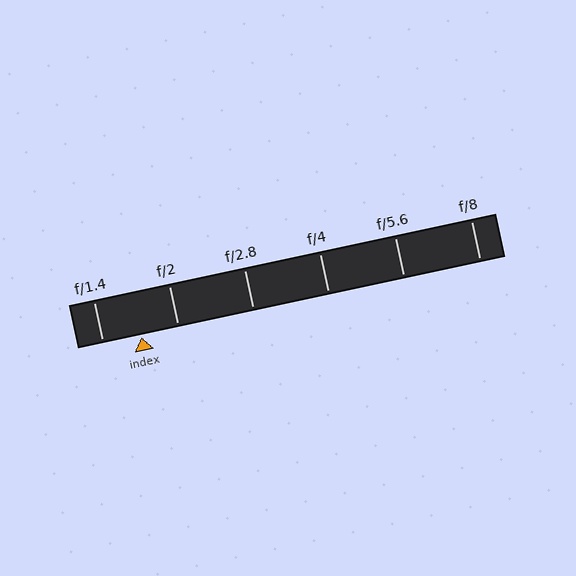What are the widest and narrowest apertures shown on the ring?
The widest aperture shown is f/1.4 and the narrowest is f/8.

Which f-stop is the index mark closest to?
The index mark is closest to f/2.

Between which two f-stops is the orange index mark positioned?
The index mark is between f/1.4 and f/2.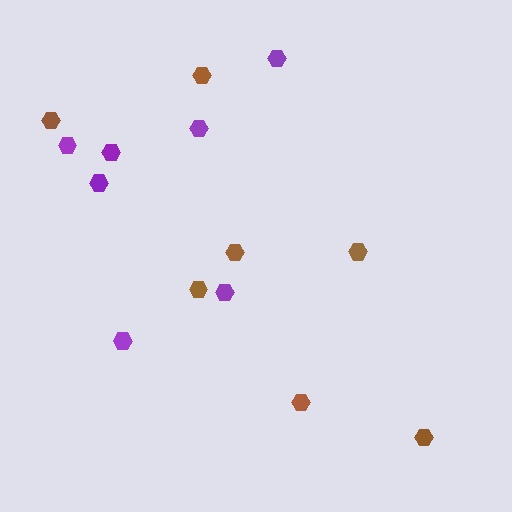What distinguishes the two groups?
There are 2 groups: one group of purple hexagons (7) and one group of brown hexagons (7).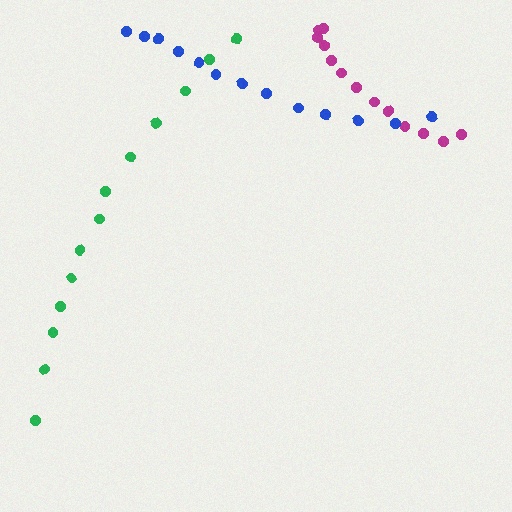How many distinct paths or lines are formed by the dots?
There are 3 distinct paths.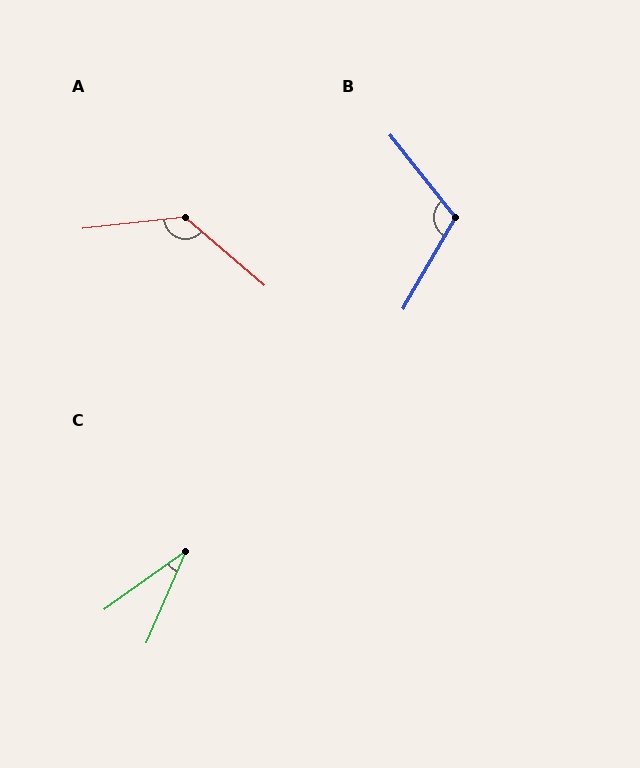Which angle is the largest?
A, at approximately 133 degrees.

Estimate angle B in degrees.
Approximately 112 degrees.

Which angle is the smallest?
C, at approximately 31 degrees.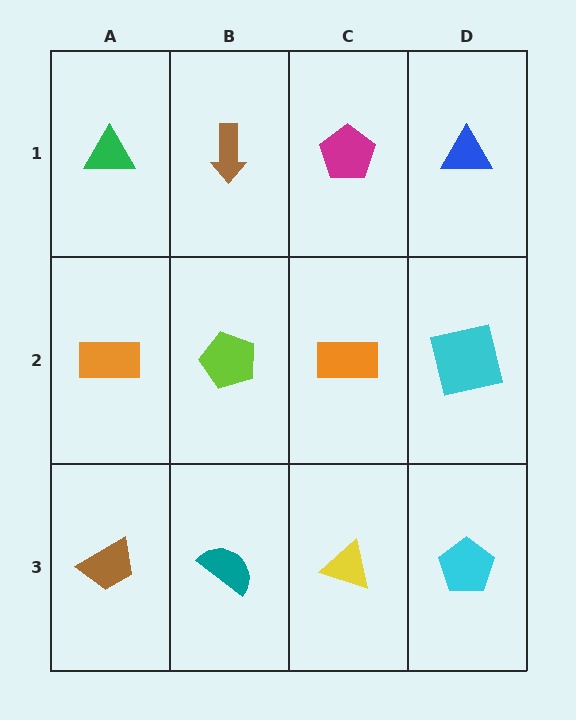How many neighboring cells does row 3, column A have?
2.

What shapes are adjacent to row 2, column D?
A blue triangle (row 1, column D), a cyan pentagon (row 3, column D), an orange rectangle (row 2, column C).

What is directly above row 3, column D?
A cyan square.